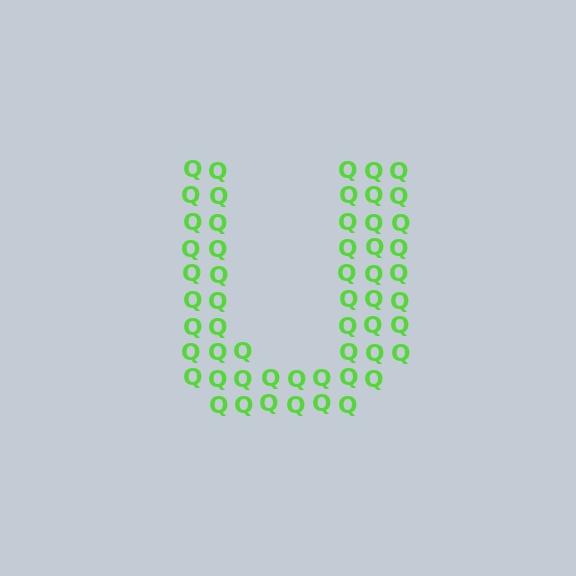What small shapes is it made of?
It is made of small letter Q's.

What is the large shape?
The large shape is the letter U.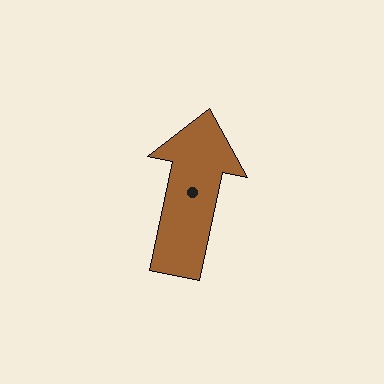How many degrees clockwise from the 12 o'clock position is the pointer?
Approximately 12 degrees.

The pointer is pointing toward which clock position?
Roughly 12 o'clock.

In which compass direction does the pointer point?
North.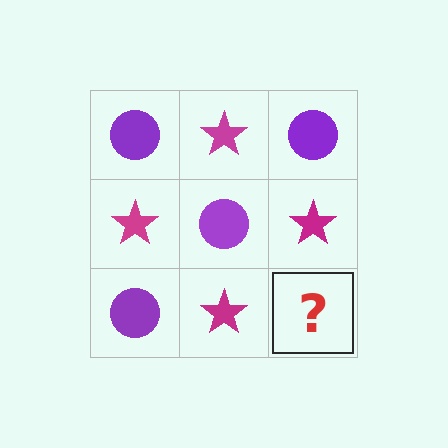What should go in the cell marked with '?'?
The missing cell should contain a purple circle.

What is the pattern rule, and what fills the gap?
The rule is that it alternates purple circle and magenta star in a checkerboard pattern. The gap should be filled with a purple circle.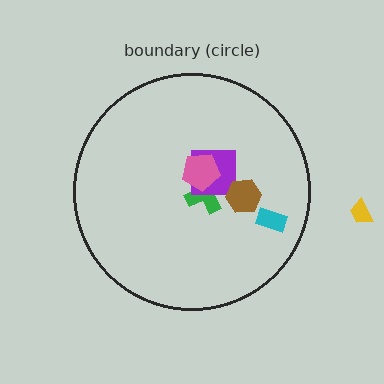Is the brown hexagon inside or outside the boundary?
Inside.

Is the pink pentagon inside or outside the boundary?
Inside.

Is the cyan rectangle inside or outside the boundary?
Inside.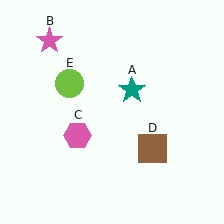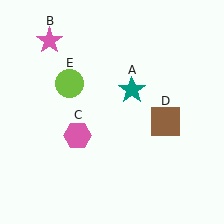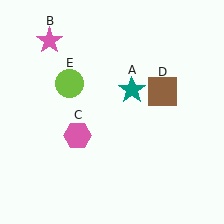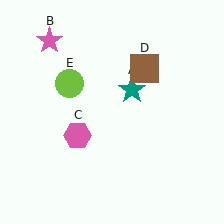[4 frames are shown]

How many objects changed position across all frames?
1 object changed position: brown square (object D).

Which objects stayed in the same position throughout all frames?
Teal star (object A) and pink star (object B) and pink hexagon (object C) and lime circle (object E) remained stationary.